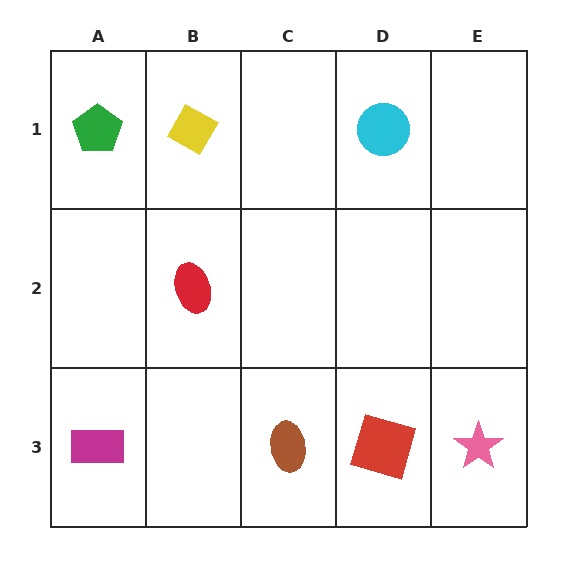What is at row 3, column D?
A red square.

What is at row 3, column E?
A pink star.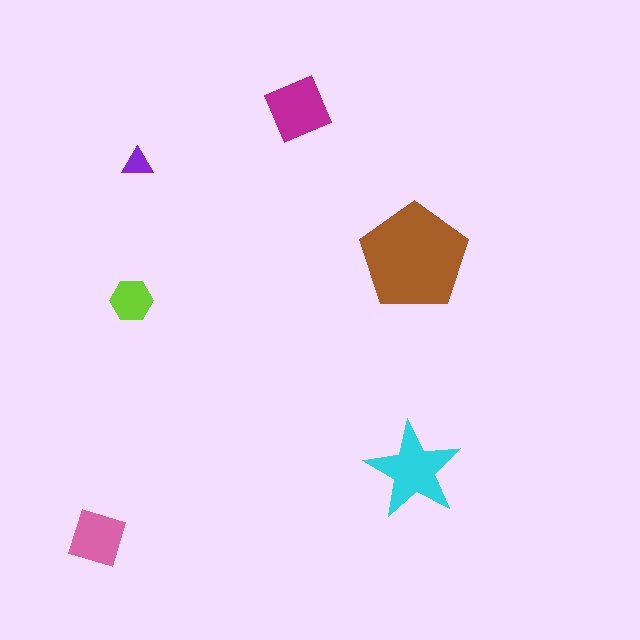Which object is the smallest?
The purple triangle.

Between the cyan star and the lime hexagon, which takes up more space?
The cyan star.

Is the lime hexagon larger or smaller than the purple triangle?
Larger.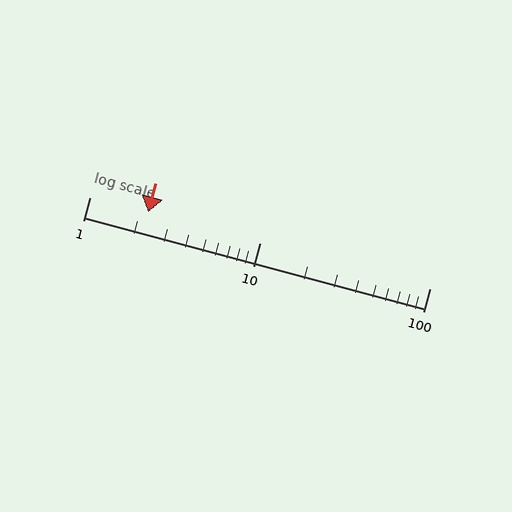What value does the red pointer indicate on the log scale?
The pointer indicates approximately 2.2.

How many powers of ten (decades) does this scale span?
The scale spans 2 decades, from 1 to 100.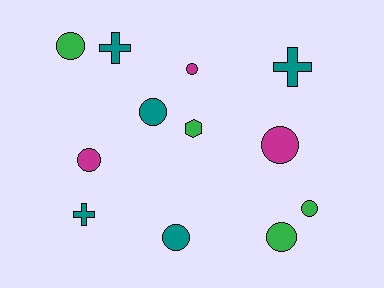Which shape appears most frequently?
Circle, with 8 objects.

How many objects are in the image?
There are 12 objects.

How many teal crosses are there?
There are 3 teal crosses.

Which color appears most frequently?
Teal, with 5 objects.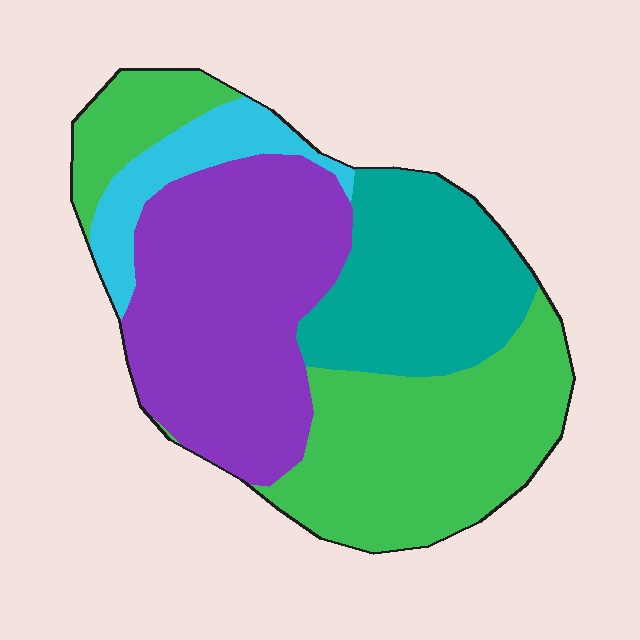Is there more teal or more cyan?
Teal.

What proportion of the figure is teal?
Teal takes up between a sixth and a third of the figure.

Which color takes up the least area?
Cyan, at roughly 10%.